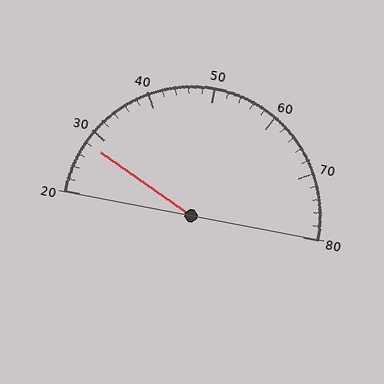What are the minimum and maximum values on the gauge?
The gauge ranges from 20 to 80.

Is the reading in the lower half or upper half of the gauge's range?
The reading is in the lower half of the range (20 to 80).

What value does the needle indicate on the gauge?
The needle indicates approximately 28.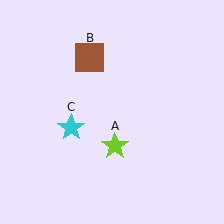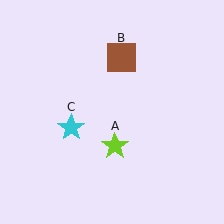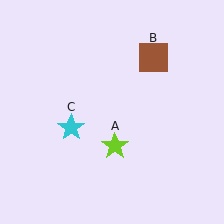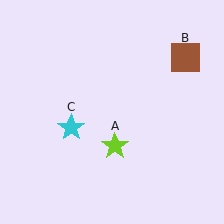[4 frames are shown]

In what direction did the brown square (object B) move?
The brown square (object B) moved right.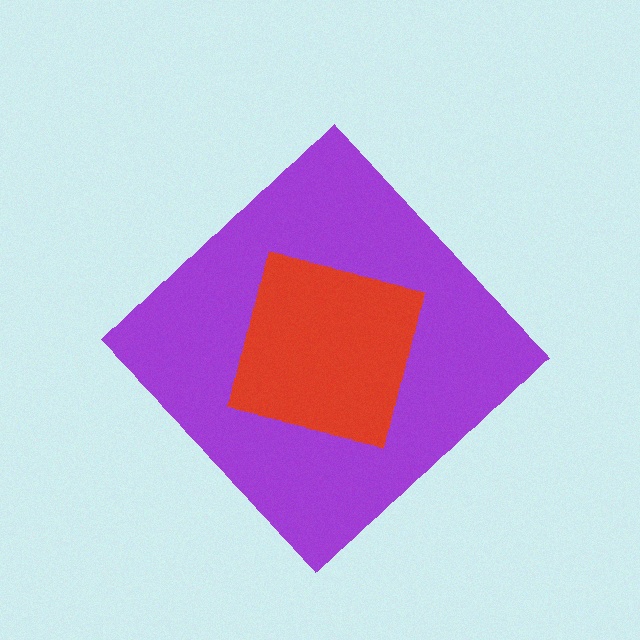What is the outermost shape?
The purple diamond.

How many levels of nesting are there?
2.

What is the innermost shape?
The red square.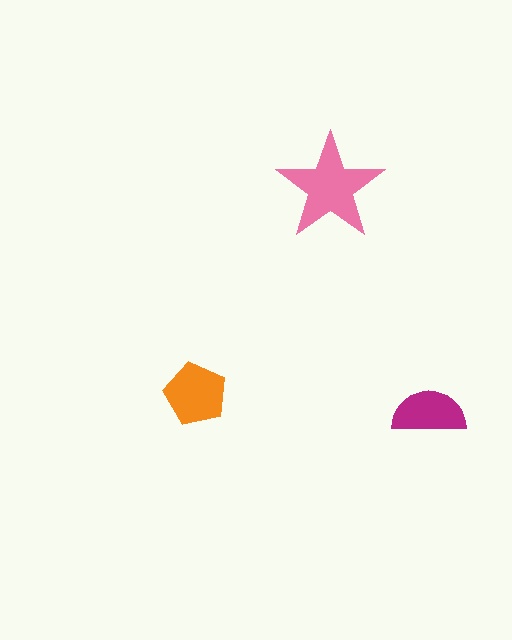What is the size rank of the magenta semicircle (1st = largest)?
3rd.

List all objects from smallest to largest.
The magenta semicircle, the orange pentagon, the pink star.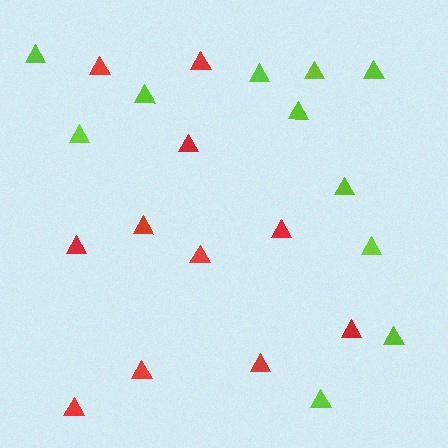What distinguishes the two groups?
There are 2 groups: one group of red triangles (11) and one group of lime triangles (11).